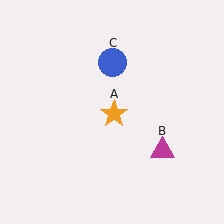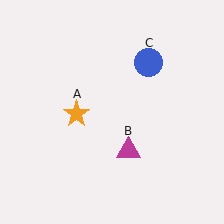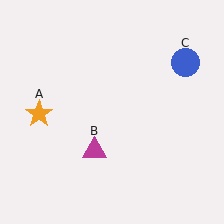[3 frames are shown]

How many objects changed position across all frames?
3 objects changed position: orange star (object A), magenta triangle (object B), blue circle (object C).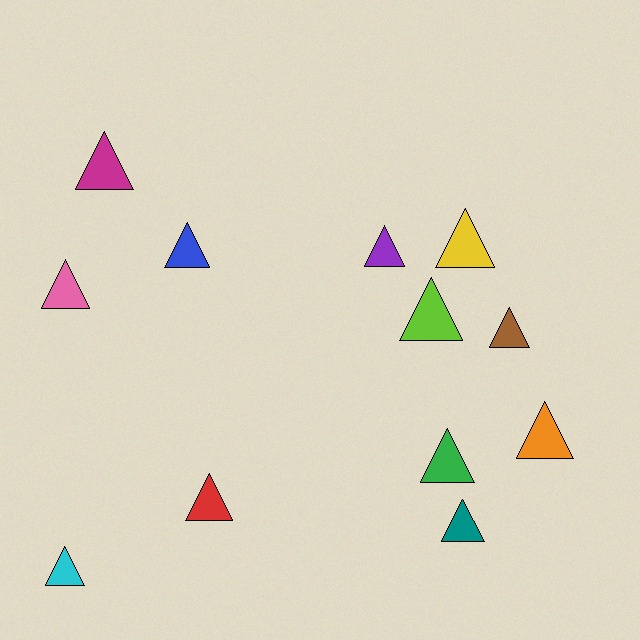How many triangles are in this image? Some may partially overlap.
There are 12 triangles.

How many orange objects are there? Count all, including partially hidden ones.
There is 1 orange object.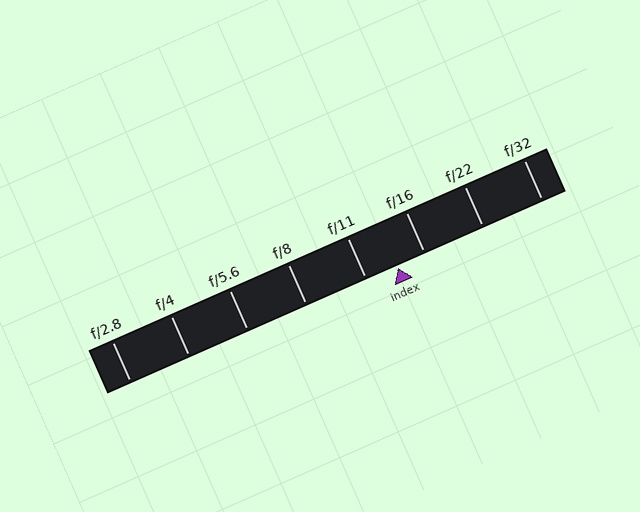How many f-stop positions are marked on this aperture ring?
There are 8 f-stop positions marked.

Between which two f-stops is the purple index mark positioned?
The index mark is between f/11 and f/16.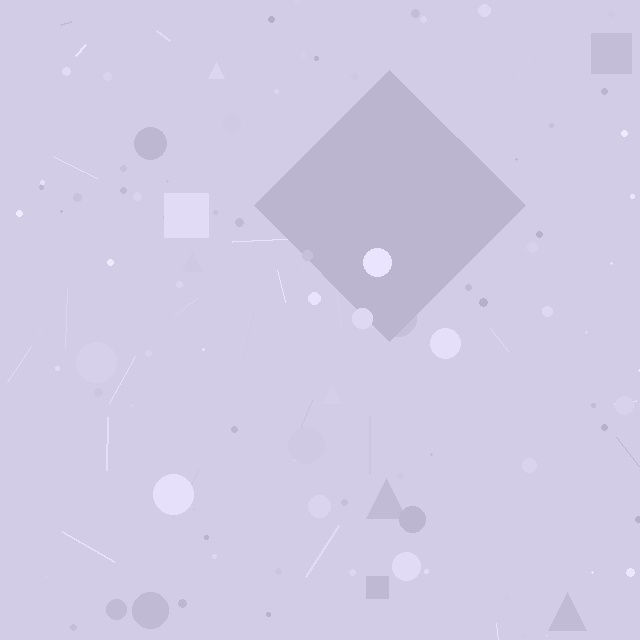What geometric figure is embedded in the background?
A diamond is embedded in the background.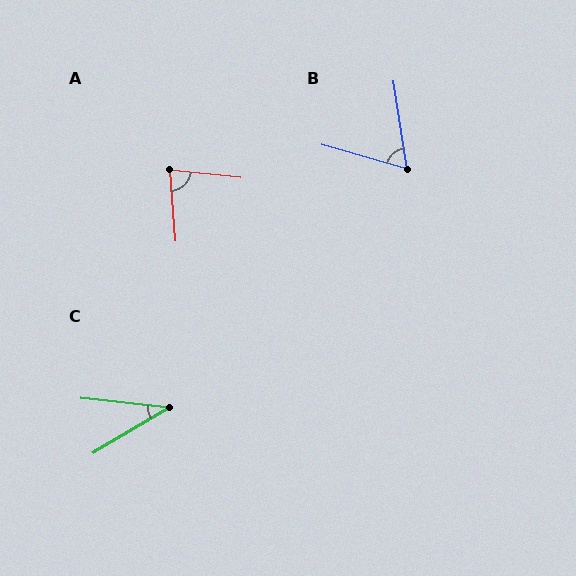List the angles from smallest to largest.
C (37°), B (65°), A (80°).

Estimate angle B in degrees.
Approximately 65 degrees.